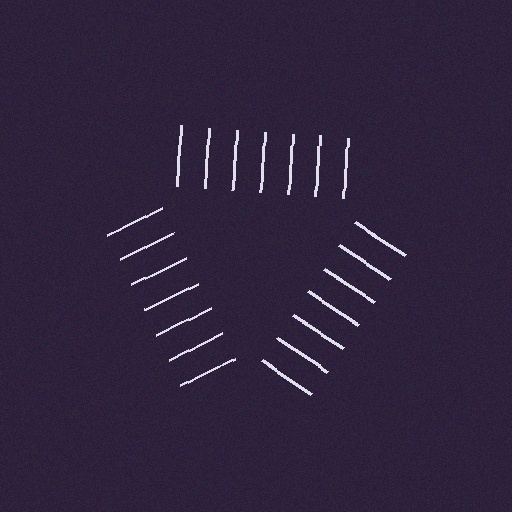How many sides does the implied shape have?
3 sides — the line-ends trace a triangle.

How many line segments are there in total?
21 — 7 along each of the 3 edges.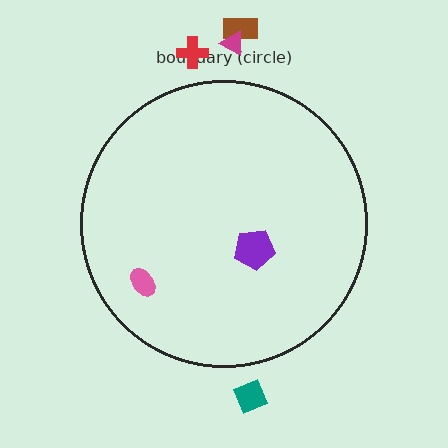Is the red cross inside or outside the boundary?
Outside.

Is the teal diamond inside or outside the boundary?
Outside.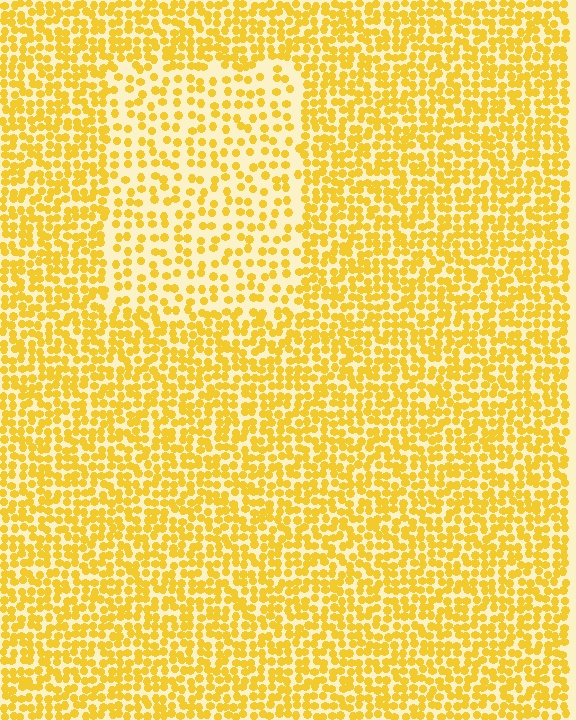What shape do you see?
I see a rectangle.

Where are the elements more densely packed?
The elements are more densely packed outside the rectangle boundary.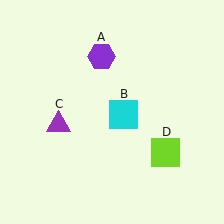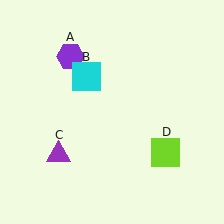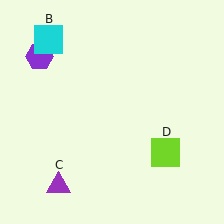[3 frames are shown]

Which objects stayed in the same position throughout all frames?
Lime square (object D) remained stationary.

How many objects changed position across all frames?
3 objects changed position: purple hexagon (object A), cyan square (object B), purple triangle (object C).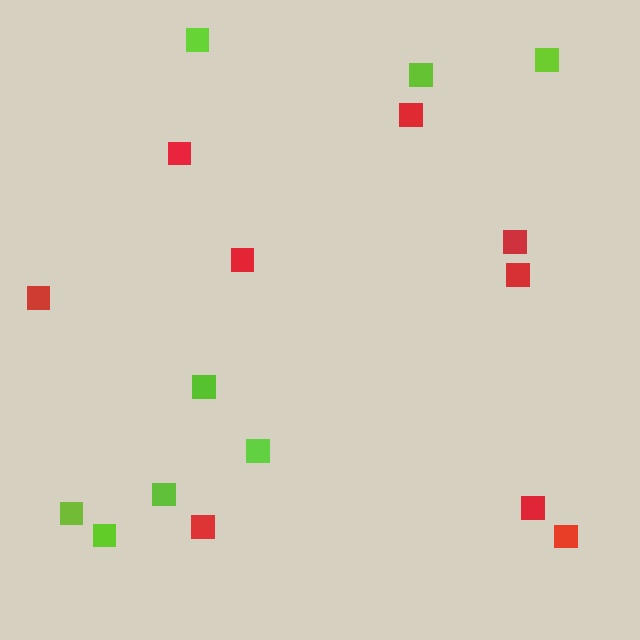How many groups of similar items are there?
There are 2 groups: one group of red squares (9) and one group of lime squares (8).